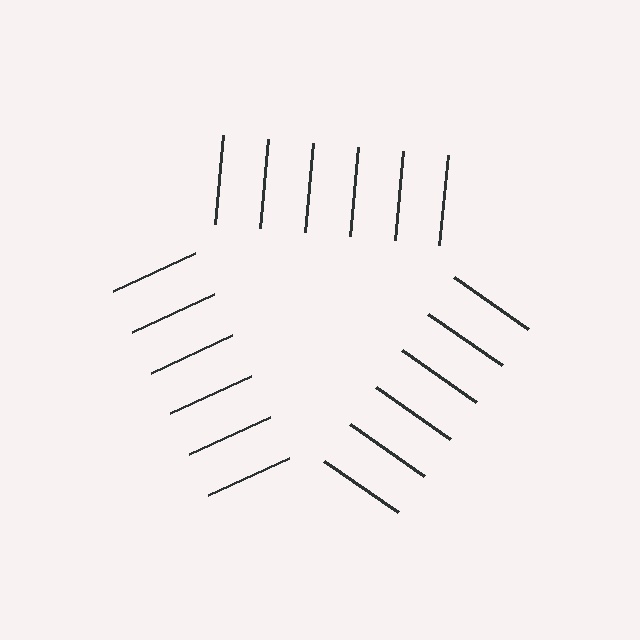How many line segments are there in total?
18 — 6 along each of the 3 edges.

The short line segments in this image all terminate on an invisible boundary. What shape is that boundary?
An illusory triangle — the line segments terminate on its edges but no continuous stroke is drawn.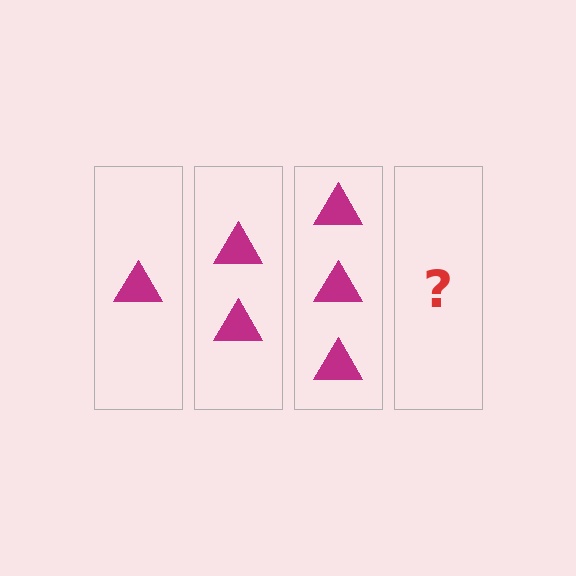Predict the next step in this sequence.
The next step is 4 triangles.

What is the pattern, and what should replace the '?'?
The pattern is that each step adds one more triangle. The '?' should be 4 triangles.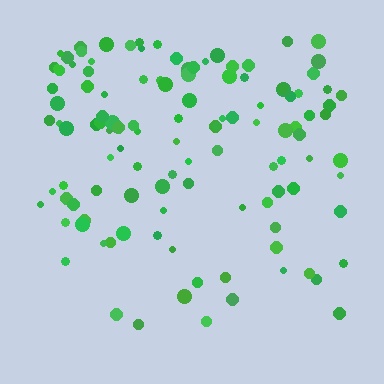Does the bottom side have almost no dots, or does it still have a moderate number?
Still a moderate number, just noticeably fewer than the top.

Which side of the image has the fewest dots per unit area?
The bottom.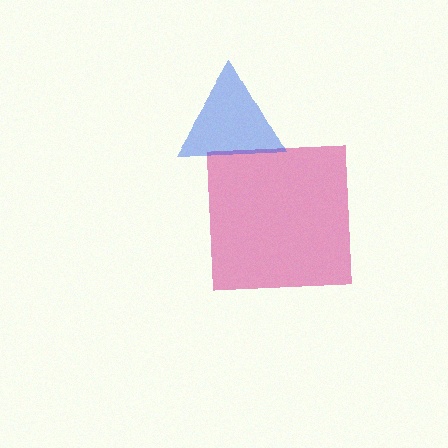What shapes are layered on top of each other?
The layered shapes are: a magenta square, a blue triangle.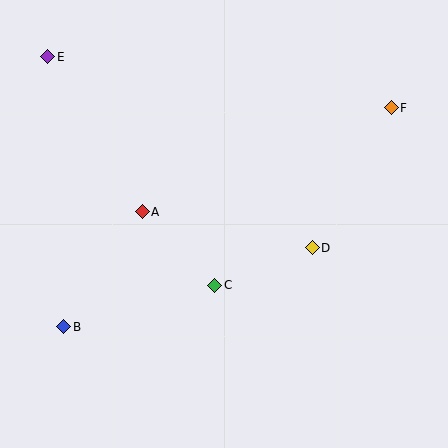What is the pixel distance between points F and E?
The distance between F and E is 347 pixels.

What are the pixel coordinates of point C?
Point C is at (215, 285).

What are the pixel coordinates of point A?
Point A is at (142, 212).